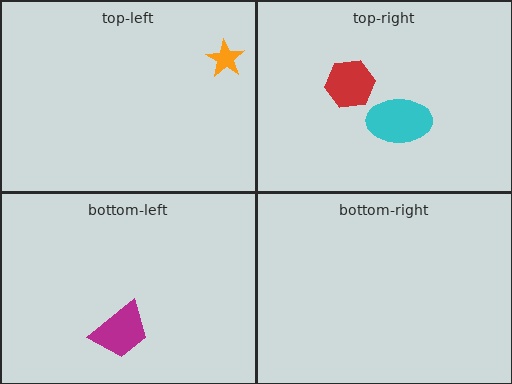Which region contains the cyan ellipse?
The top-right region.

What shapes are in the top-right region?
The red hexagon, the cyan ellipse.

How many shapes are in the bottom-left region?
1.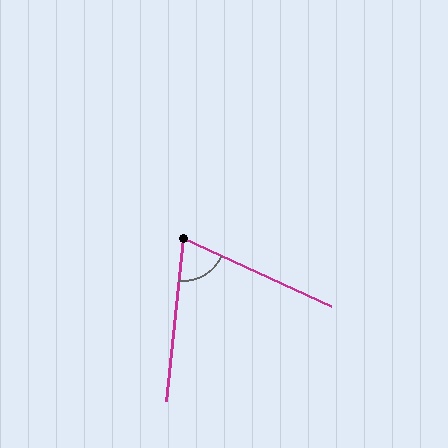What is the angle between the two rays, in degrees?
Approximately 71 degrees.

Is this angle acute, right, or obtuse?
It is acute.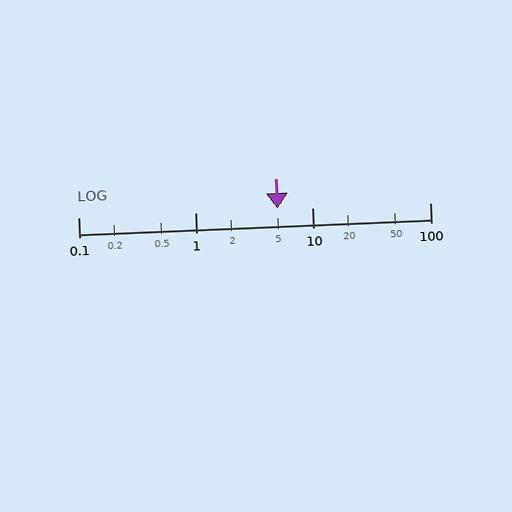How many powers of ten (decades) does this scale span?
The scale spans 3 decades, from 0.1 to 100.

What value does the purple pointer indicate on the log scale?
The pointer indicates approximately 5.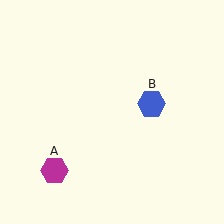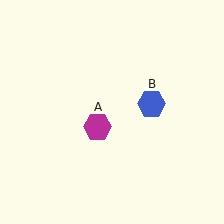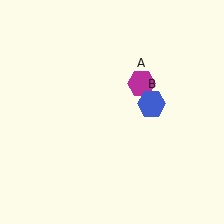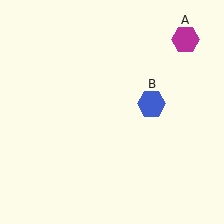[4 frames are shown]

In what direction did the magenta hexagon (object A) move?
The magenta hexagon (object A) moved up and to the right.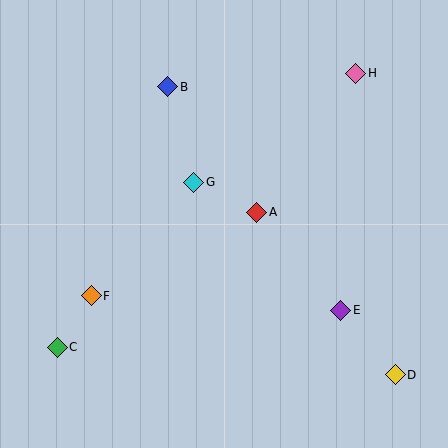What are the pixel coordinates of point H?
Point H is at (356, 73).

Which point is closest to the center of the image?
Point A at (257, 212) is closest to the center.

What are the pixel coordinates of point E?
Point E is at (341, 310).